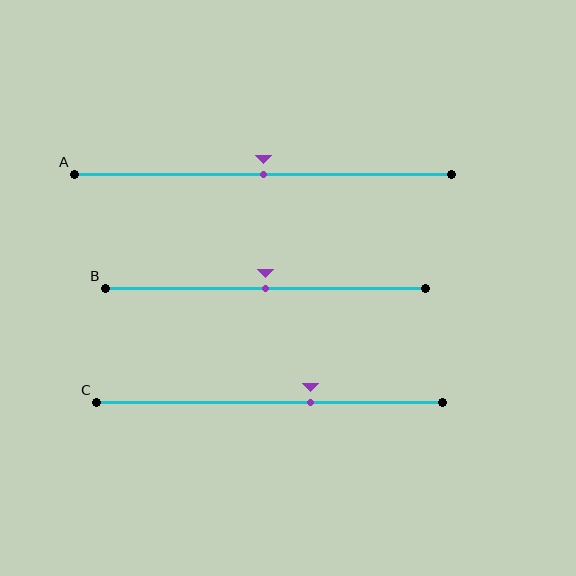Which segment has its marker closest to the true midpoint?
Segment A has its marker closest to the true midpoint.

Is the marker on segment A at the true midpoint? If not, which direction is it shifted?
Yes, the marker on segment A is at the true midpoint.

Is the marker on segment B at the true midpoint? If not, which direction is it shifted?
Yes, the marker on segment B is at the true midpoint.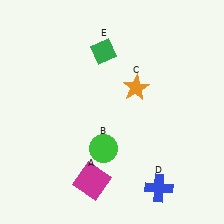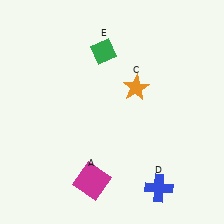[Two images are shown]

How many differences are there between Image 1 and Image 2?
There is 1 difference between the two images.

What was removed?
The green circle (B) was removed in Image 2.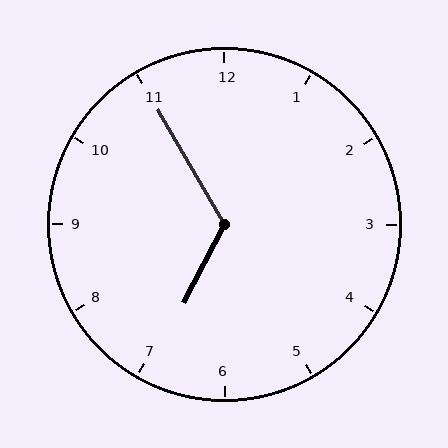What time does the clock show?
6:55.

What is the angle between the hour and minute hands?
Approximately 122 degrees.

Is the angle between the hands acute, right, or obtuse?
It is obtuse.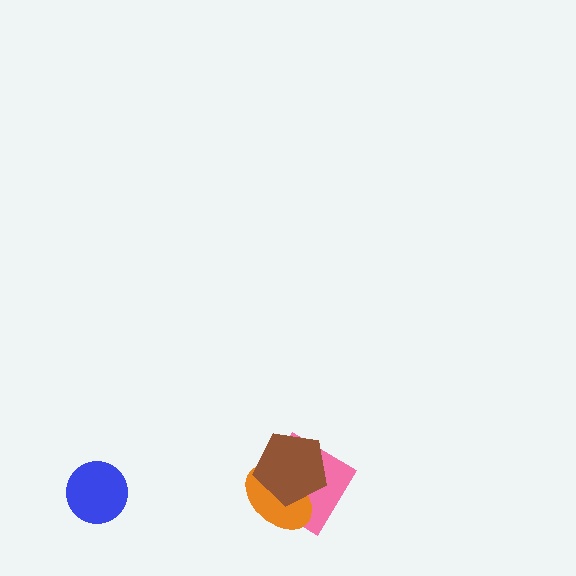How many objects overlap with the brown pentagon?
2 objects overlap with the brown pentagon.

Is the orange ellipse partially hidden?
Yes, it is partially covered by another shape.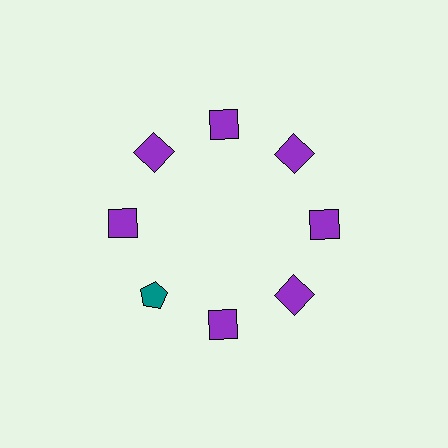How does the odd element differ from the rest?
It differs in both color (teal instead of purple) and shape (pentagon instead of square).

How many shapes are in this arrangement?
There are 8 shapes arranged in a ring pattern.